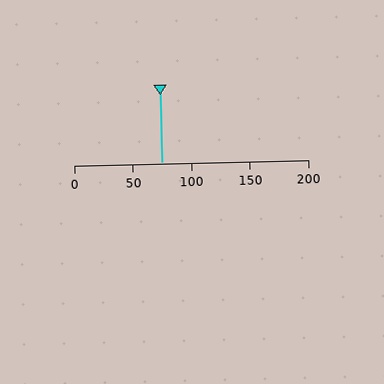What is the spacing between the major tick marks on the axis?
The major ticks are spaced 50 apart.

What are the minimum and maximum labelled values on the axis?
The axis runs from 0 to 200.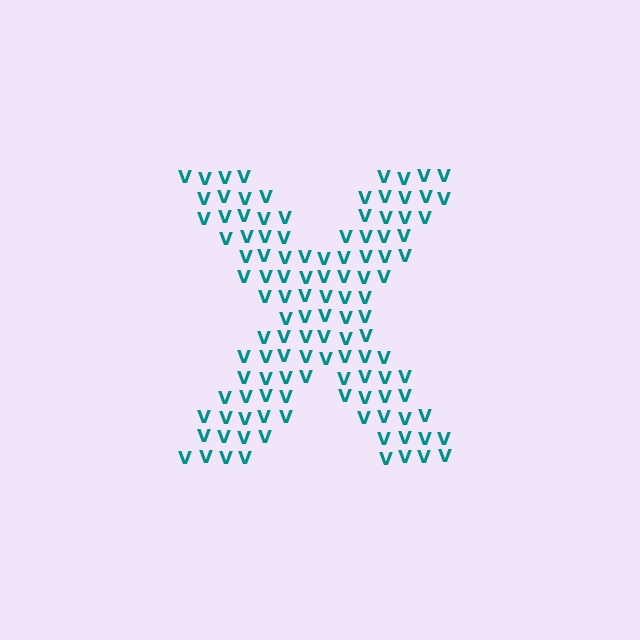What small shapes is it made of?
It is made of small letter V's.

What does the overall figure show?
The overall figure shows the letter X.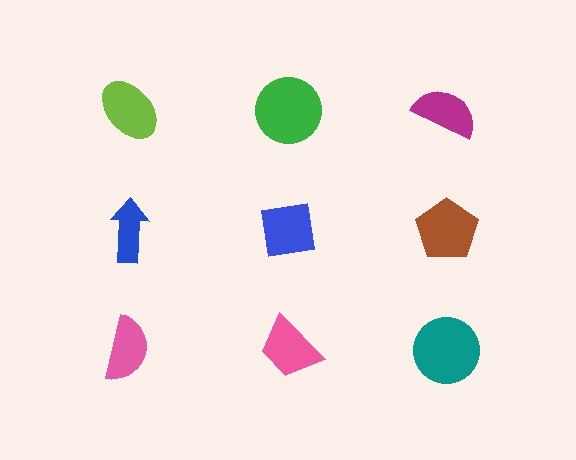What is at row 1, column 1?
A lime ellipse.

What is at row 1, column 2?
A green circle.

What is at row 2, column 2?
A blue square.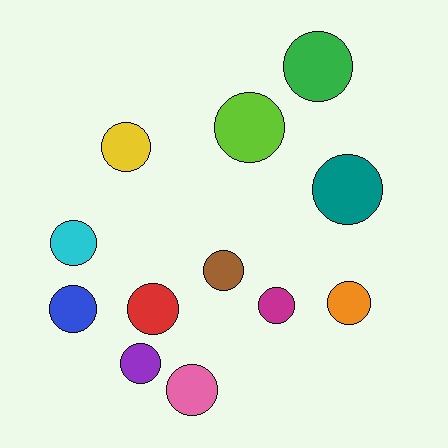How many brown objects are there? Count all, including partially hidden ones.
There is 1 brown object.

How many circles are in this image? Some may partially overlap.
There are 12 circles.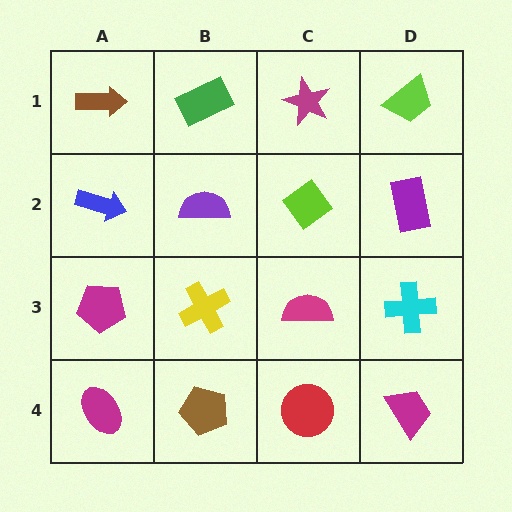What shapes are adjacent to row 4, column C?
A magenta semicircle (row 3, column C), a brown pentagon (row 4, column B), a magenta trapezoid (row 4, column D).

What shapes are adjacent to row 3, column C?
A lime diamond (row 2, column C), a red circle (row 4, column C), a yellow cross (row 3, column B), a cyan cross (row 3, column D).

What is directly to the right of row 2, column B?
A lime diamond.